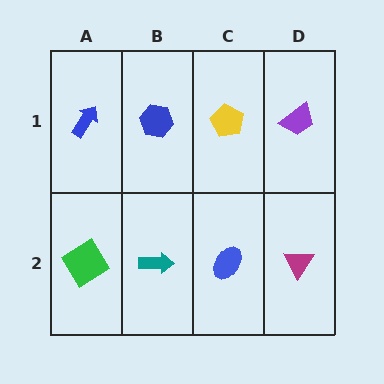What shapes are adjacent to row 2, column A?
A blue arrow (row 1, column A), a teal arrow (row 2, column B).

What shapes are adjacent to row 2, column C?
A yellow pentagon (row 1, column C), a teal arrow (row 2, column B), a magenta triangle (row 2, column D).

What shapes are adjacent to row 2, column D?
A purple trapezoid (row 1, column D), a blue ellipse (row 2, column C).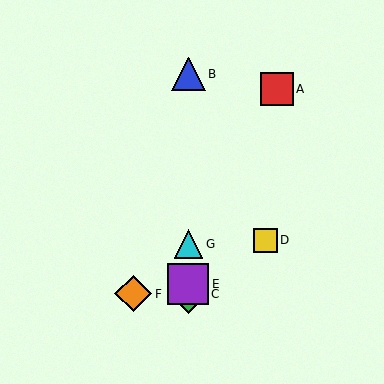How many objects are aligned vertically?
4 objects (B, C, E, G) are aligned vertically.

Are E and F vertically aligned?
No, E is at x≈188 and F is at x≈133.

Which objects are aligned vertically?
Objects B, C, E, G are aligned vertically.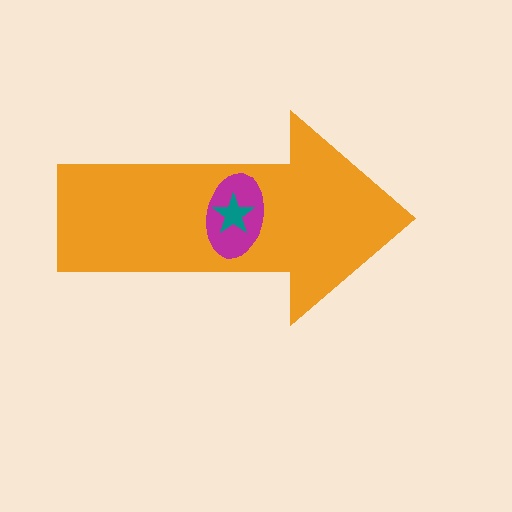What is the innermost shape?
The teal star.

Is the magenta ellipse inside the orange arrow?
Yes.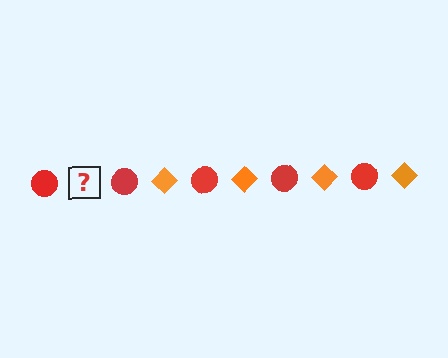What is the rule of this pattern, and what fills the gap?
The rule is that the pattern alternates between red circle and orange diamond. The gap should be filled with an orange diamond.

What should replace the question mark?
The question mark should be replaced with an orange diamond.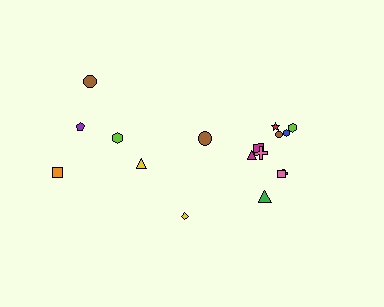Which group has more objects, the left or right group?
The right group.